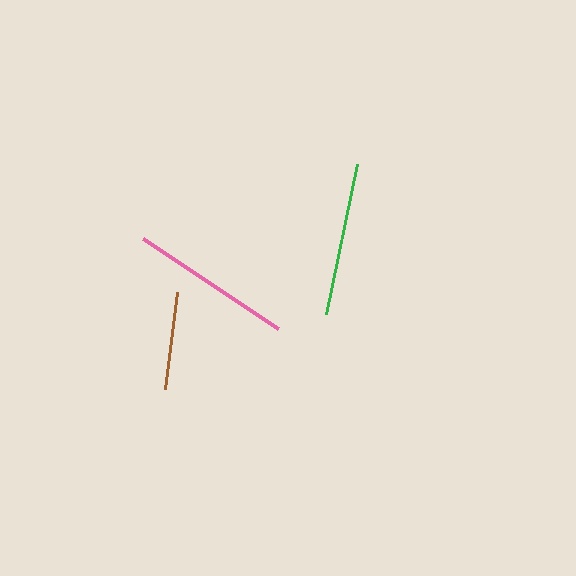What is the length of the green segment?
The green segment is approximately 153 pixels long.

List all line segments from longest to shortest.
From longest to shortest: pink, green, brown.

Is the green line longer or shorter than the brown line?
The green line is longer than the brown line.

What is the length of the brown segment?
The brown segment is approximately 98 pixels long.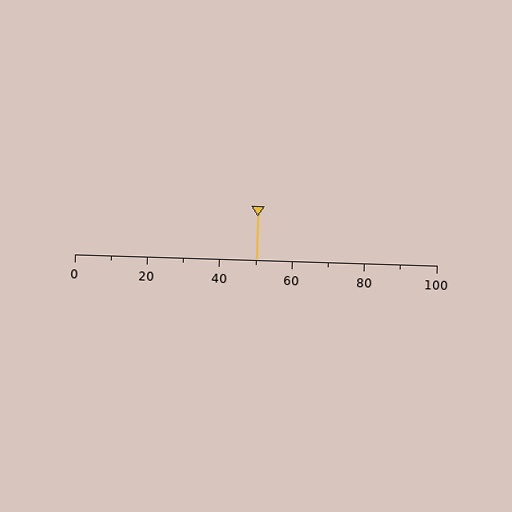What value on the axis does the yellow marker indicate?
The marker indicates approximately 50.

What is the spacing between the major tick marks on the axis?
The major ticks are spaced 20 apart.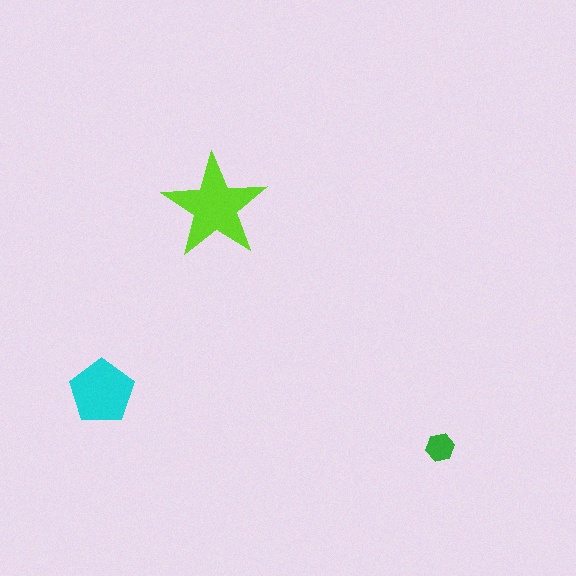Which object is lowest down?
The green hexagon is bottommost.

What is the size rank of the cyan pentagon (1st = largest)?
2nd.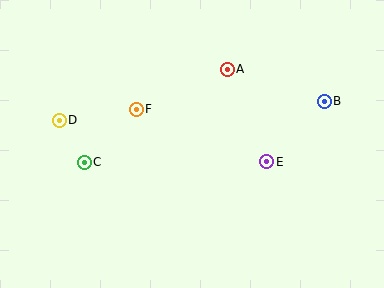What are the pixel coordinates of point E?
Point E is at (267, 162).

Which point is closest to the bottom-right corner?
Point E is closest to the bottom-right corner.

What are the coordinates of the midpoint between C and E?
The midpoint between C and E is at (175, 162).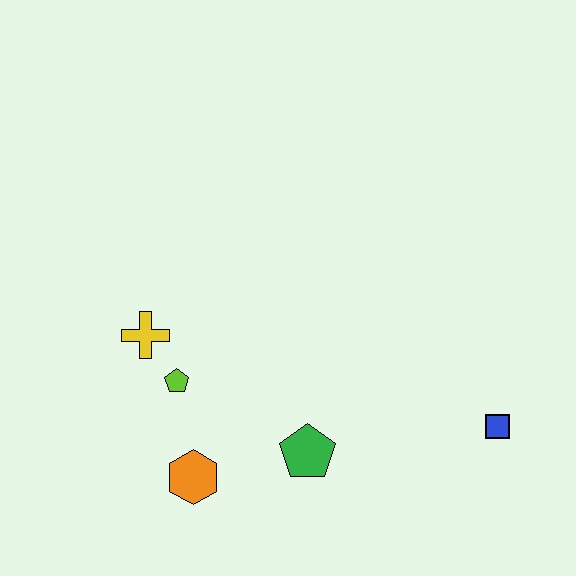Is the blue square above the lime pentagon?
No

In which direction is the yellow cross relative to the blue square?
The yellow cross is to the left of the blue square.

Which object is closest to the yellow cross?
The lime pentagon is closest to the yellow cross.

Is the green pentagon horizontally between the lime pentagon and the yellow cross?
No